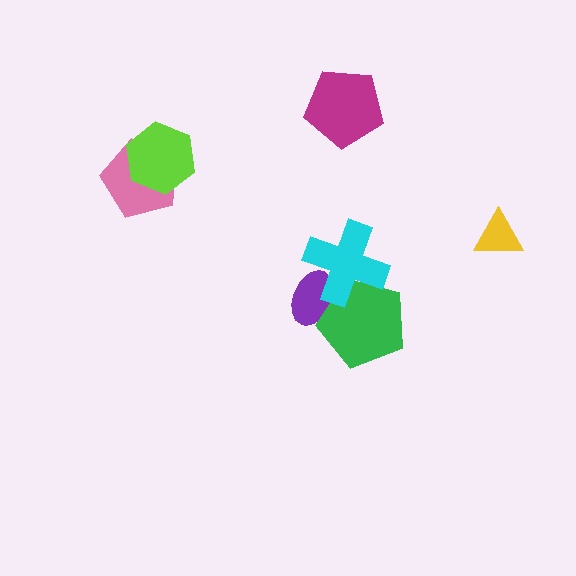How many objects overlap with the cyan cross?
2 objects overlap with the cyan cross.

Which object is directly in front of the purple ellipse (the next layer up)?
The green pentagon is directly in front of the purple ellipse.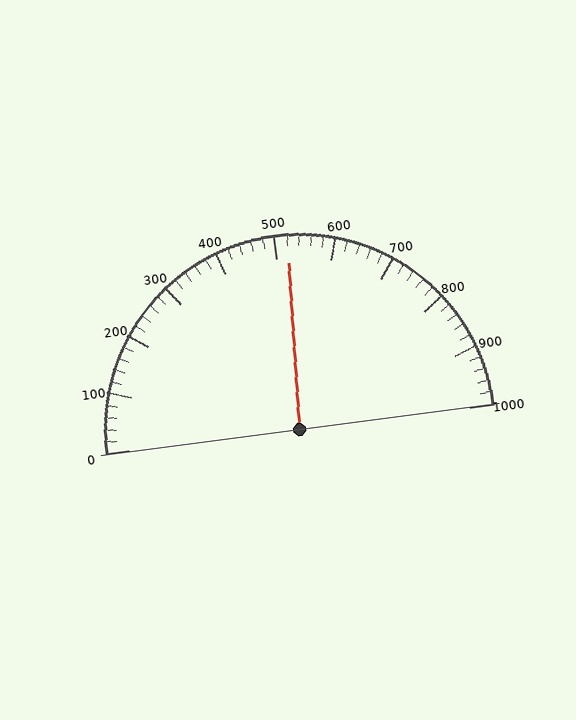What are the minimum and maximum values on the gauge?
The gauge ranges from 0 to 1000.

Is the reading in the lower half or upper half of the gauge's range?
The reading is in the upper half of the range (0 to 1000).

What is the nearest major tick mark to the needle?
The nearest major tick mark is 500.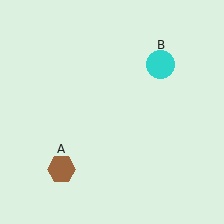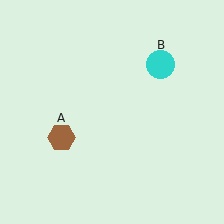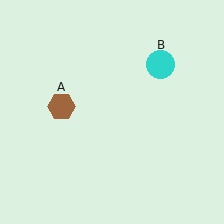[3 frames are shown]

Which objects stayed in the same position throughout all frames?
Cyan circle (object B) remained stationary.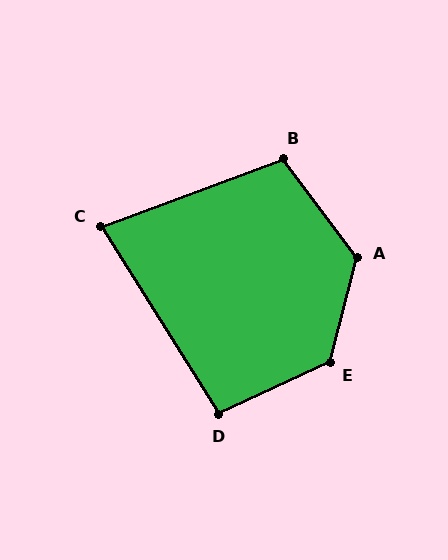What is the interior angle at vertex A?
Approximately 129 degrees (obtuse).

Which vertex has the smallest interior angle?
C, at approximately 78 degrees.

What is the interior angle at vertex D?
Approximately 97 degrees (obtuse).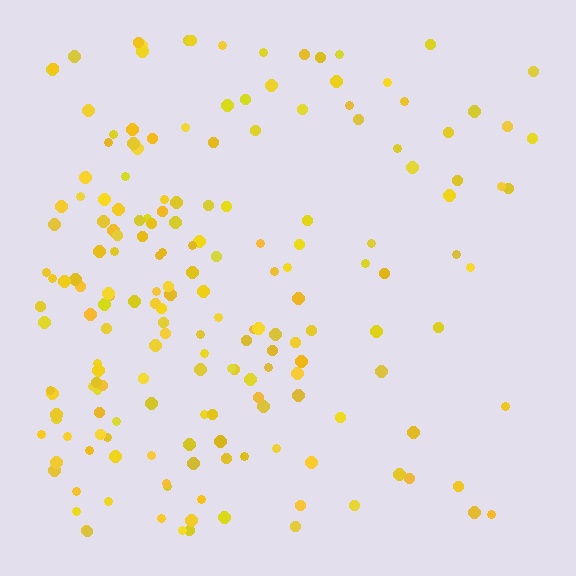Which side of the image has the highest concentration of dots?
The left.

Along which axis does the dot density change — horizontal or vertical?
Horizontal.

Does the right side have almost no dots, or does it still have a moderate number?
Still a moderate number, just noticeably fewer than the left.